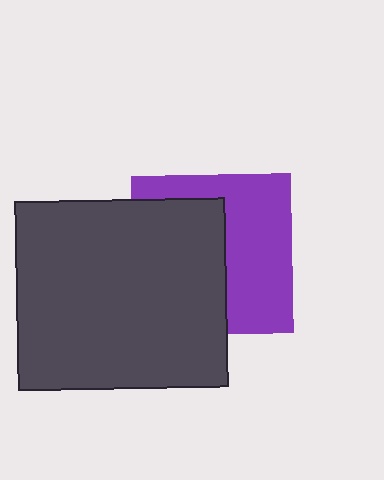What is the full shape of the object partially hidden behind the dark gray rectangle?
The partially hidden object is a purple square.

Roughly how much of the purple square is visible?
About half of it is visible (roughly 49%).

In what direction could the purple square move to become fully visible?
The purple square could move right. That would shift it out from behind the dark gray rectangle entirely.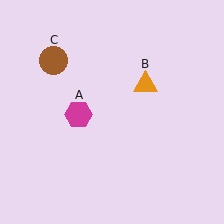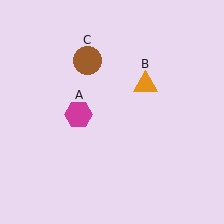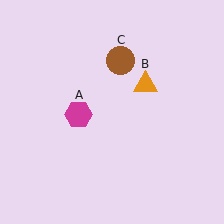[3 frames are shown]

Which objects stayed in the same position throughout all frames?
Magenta hexagon (object A) and orange triangle (object B) remained stationary.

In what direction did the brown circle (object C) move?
The brown circle (object C) moved right.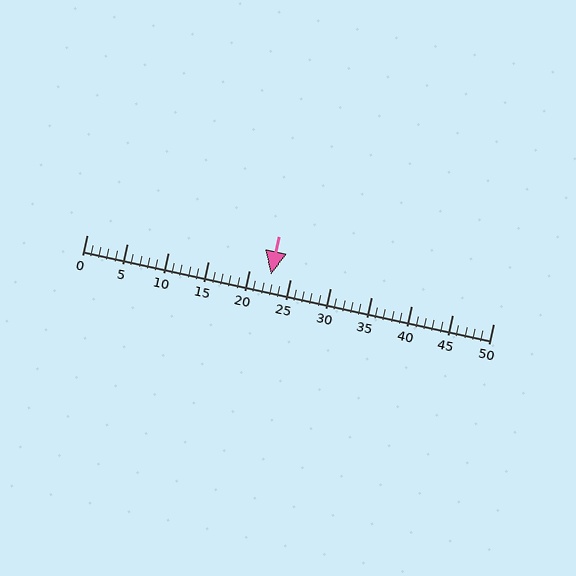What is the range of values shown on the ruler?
The ruler shows values from 0 to 50.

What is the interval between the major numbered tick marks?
The major tick marks are spaced 5 units apart.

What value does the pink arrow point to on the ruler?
The pink arrow points to approximately 23.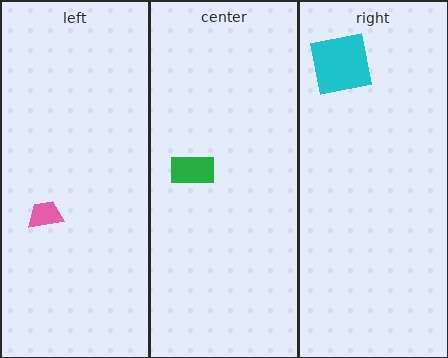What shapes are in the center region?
The green rectangle.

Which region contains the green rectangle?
The center region.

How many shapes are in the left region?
1.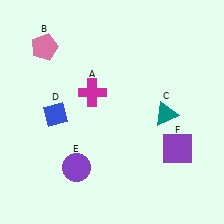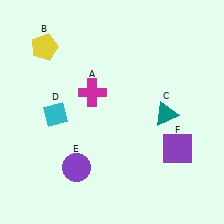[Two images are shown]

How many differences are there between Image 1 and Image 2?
There are 2 differences between the two images.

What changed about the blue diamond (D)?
In Image 1, D is blue. In Image 2, it changed to cyan.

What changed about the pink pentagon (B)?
In Image 1, B is pink. In Image 2, it changed to yellow.